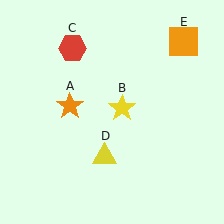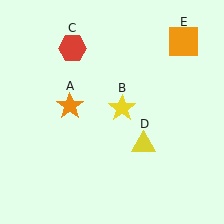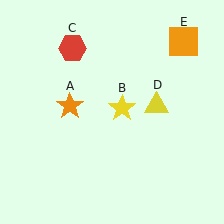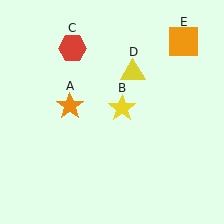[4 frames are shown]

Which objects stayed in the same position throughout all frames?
Orange star (object A) and yellow star (object B) and red hexagon (object C) and orange square (object E) remained stationary.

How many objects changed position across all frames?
1 object changed position: yellow triangle (object D).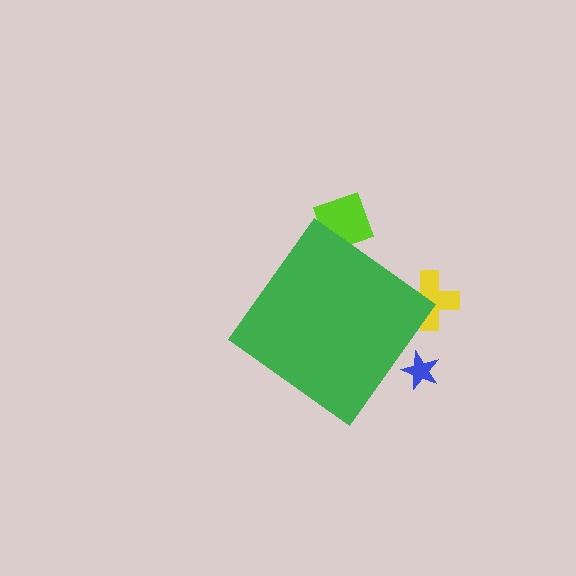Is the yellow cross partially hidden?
Yes, the yellow cross is partially hidden behind the green diamond.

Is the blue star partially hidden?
Yes, the blue star is partially hidden behind the green diamond.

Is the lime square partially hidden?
Yes, the lime square is partially hidden behind the green diamond.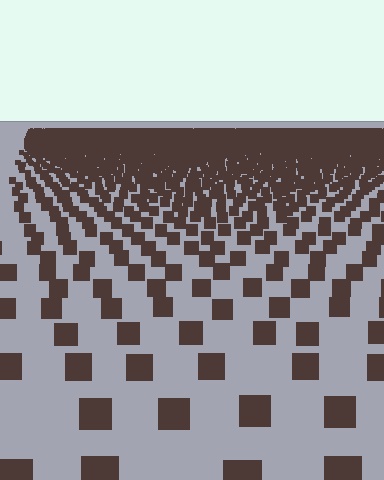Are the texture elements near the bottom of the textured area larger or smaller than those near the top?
Larger. Near the bottom, elements are closer to the viewer and appear at a bigger on-screen size.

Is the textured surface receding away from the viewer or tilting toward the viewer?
The surface is receding away from the viewer. Texture elements get smaller and denser toward the top.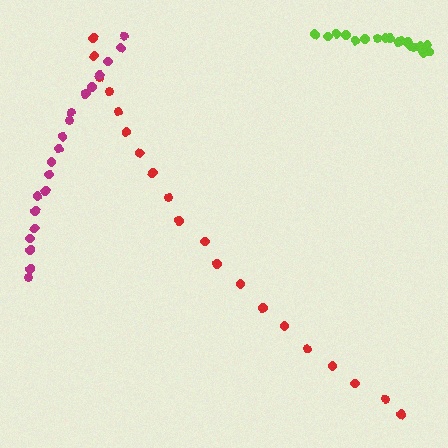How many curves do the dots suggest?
There are 3 distinct paths.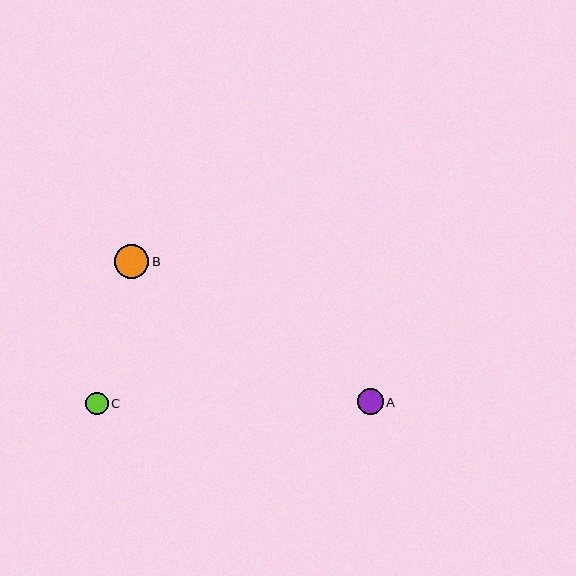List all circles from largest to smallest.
From largest to smallest: B, A, C.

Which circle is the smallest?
Circle C is the smallest with a size of approximately 22 pixels.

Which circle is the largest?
Circle B is the largest with a size of approximately 34 pixels.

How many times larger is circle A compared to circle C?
Circle A is approximately 1.2 times the size of circle C.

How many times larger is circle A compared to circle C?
Circle A is approximately 1.2 times the size of circle C.